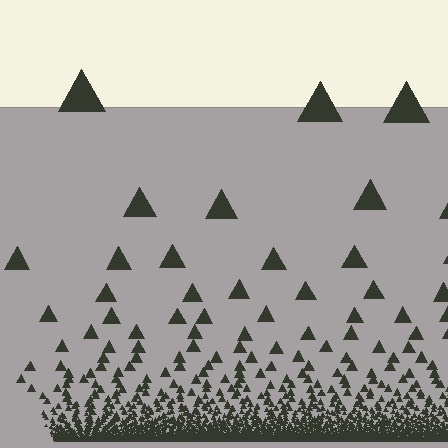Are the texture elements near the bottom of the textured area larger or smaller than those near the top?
Smaller. The gradient is inverted — elements near the bottom are smaller and denser.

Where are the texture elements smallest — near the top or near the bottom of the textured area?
Near the bottom.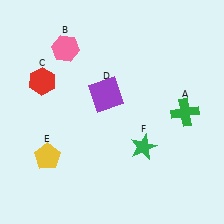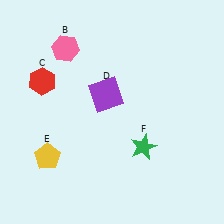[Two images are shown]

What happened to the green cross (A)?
The green cross (A) was removed in Image 2. It was in the bottom-right area of Image 1.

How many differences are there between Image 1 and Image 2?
There is 1 difference between the two images.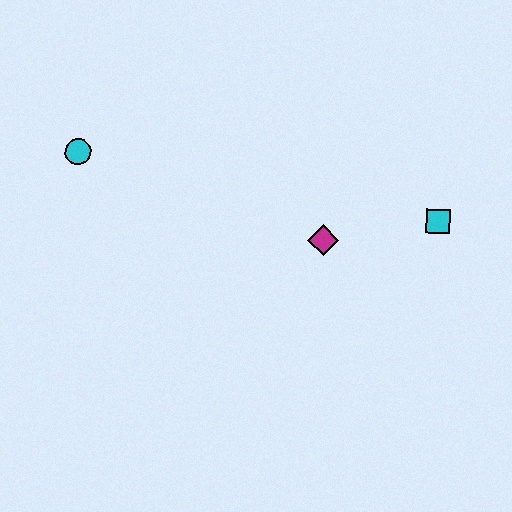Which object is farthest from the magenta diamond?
The cyan circle is farthest from the magenta diamond.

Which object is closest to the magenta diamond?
The cyan square is closest to the magenta diamond.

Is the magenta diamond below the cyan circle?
Yes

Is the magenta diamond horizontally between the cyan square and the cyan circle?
Yes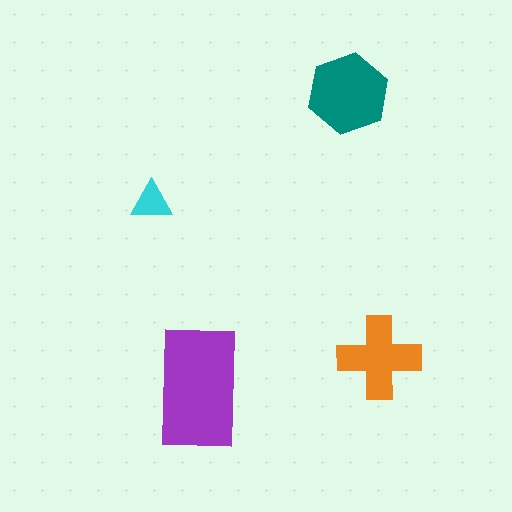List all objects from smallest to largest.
The cyan triangle, the orange cross, the teal hexagon, the purple rectangle.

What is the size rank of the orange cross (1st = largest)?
3rd.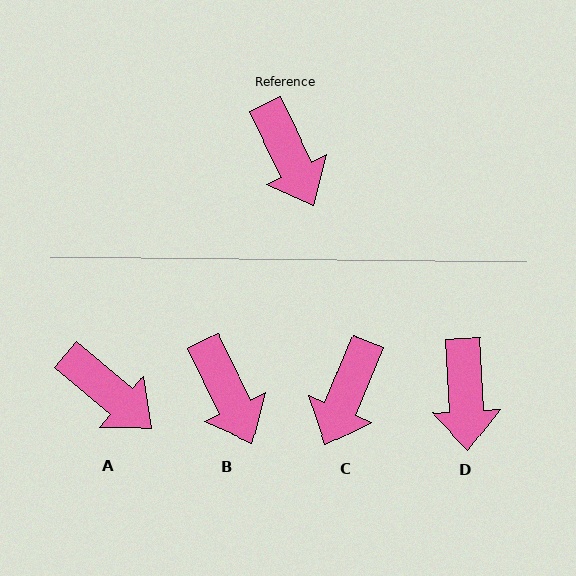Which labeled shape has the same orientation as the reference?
B.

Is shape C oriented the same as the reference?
No, it is off by about 48 degrees.